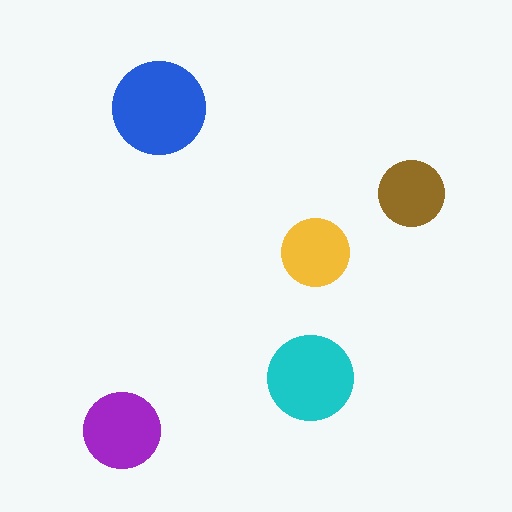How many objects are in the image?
There are 5 objects in the image.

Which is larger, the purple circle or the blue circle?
The blue one.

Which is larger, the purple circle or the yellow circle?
The purple one.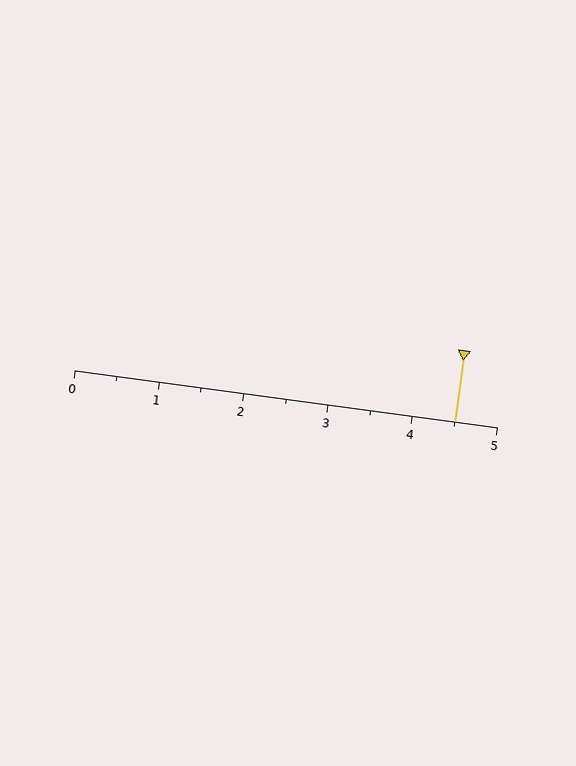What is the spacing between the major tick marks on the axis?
The major ticks are spaced 1 apart.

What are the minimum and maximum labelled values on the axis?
The axis runs from 0 to 5.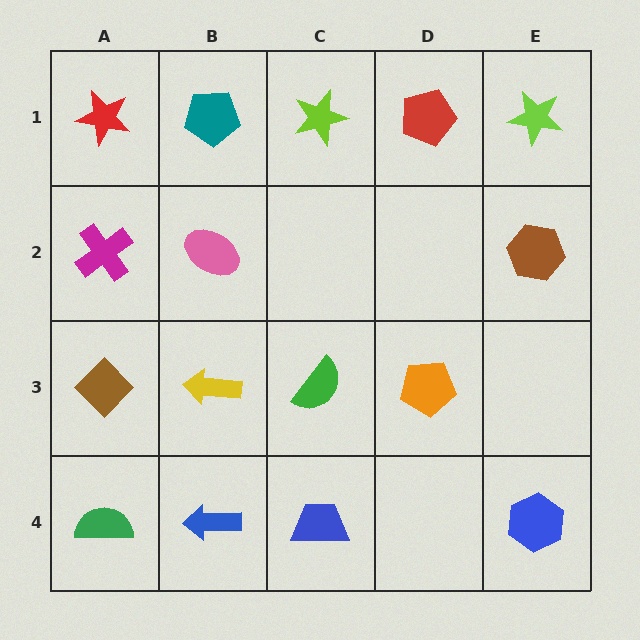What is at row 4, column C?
A blue trapezoid.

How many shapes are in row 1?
5 shapes.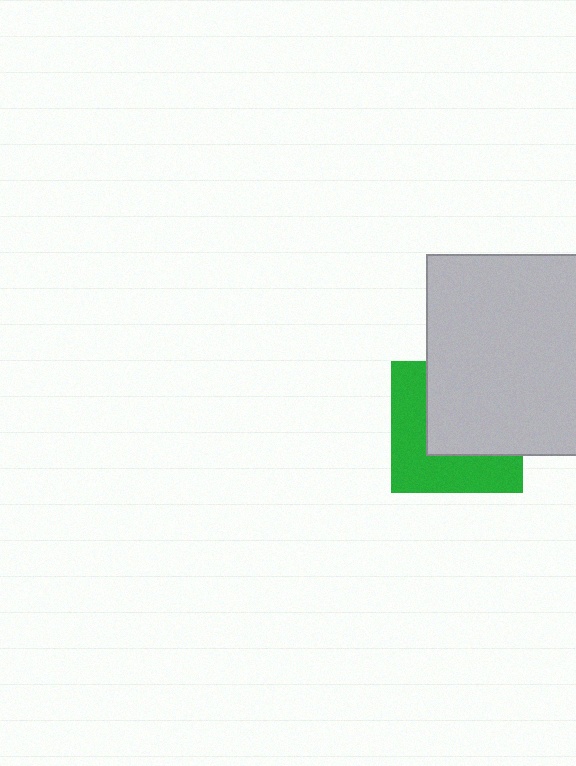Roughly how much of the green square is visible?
About half of it is visible (roughly 47%).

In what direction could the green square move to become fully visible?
The green square could move toward the lower-left. That would shift it out from behind the light gray rectangle entirely.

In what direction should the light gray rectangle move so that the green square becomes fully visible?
The light gray rectangle should move toward the upper-right. That is the shortest direction to clear the overlap and leave the green square fully visible.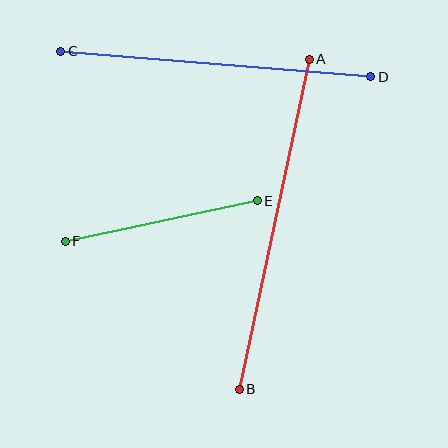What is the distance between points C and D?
The distance is approximately 311 pixels.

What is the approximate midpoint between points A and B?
The midpoint is at approximately (274, 224) pixels.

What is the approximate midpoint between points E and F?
The midpoint is at approximately (161, 221) pixels.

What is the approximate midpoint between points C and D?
The midpoint is at approximately (216, 64) pixels.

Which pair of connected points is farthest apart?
Points A and B are farthest apart.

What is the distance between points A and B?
The distance is approximately 337 pixels.